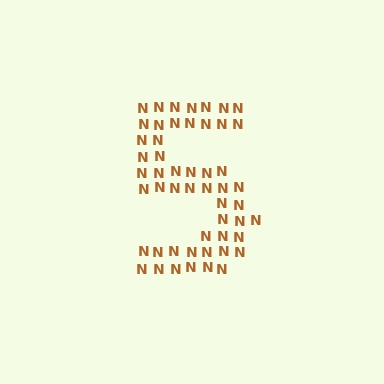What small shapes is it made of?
It is made of small letter N's.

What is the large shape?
The large shape is the digit 5.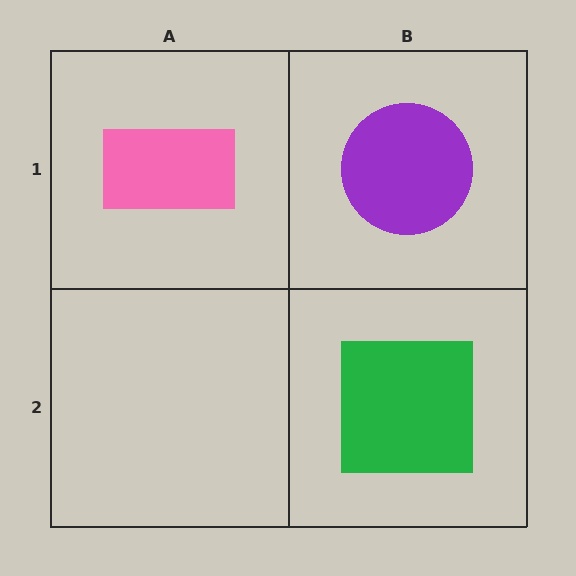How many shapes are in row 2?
1 shape.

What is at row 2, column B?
A green square.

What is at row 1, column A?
A pink rectangle.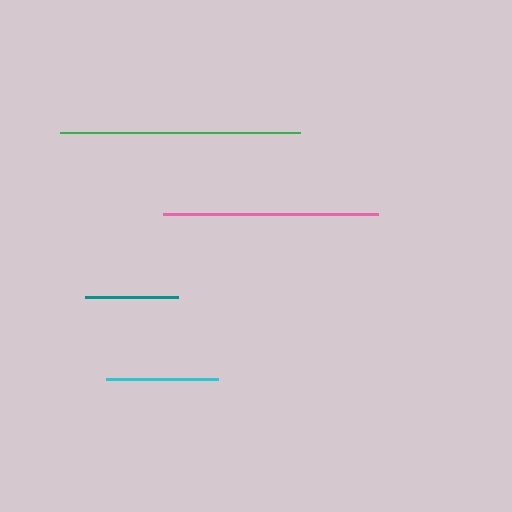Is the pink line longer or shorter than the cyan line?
The pink line is longer than the cyan line.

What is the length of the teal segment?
The teal segment is approximately 93 pixels long.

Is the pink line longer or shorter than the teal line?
The pink line is longer than the teal line.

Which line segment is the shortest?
The teal line is the shortest at approximately 93 pixels.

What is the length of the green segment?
The green segment is approximately 240 pixels long.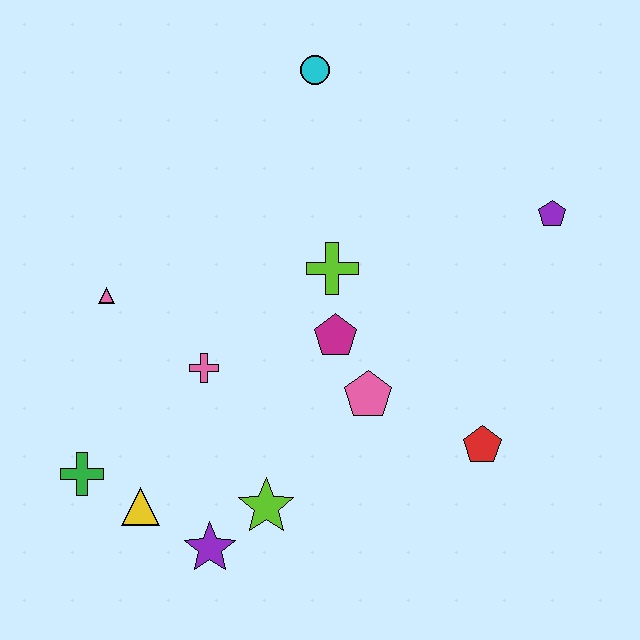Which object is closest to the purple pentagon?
The lime cross is closest to the purple pentagon.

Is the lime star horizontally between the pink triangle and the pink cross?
No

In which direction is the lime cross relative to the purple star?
The lime cross is above the purple star.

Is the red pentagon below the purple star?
No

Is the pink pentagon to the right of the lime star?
Yes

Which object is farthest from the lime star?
The cyan circle is farthest from the lime star.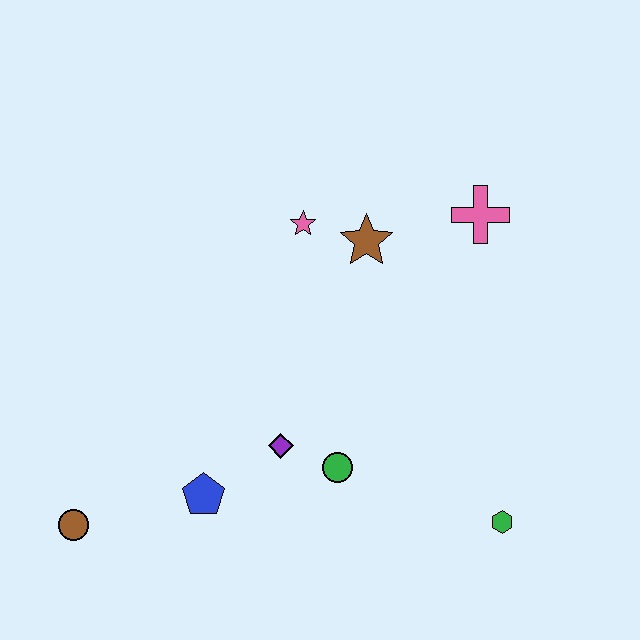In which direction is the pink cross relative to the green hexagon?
The pink cross is above the green hexagon.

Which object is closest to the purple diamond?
The green circle is closest to the purple diamond.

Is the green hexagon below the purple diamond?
Yes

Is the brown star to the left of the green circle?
No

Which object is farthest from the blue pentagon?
The pink cross is farthest from the blue pentagon.